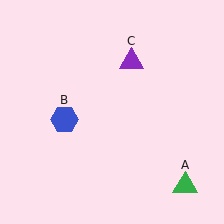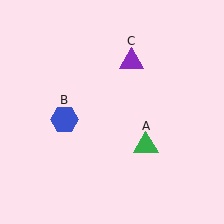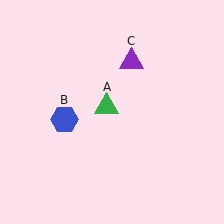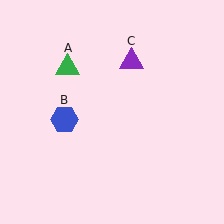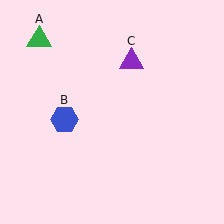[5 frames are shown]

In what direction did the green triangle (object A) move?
The green triangle (object A) moved up and to the left.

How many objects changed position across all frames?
1 object changed position: green triangle (object A).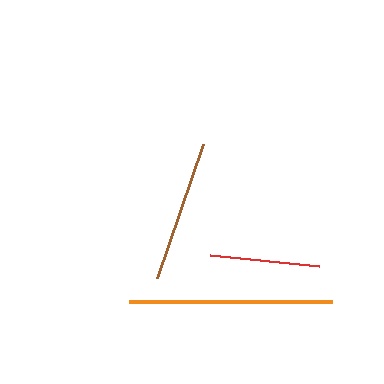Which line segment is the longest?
The orange line is the longest at approximately 203 pixels.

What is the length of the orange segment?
The orange segment is approximately 203 pixels long.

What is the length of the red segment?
The red segment is approximately 109 pixels long.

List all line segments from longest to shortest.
From longest to shortest: orange, brown, red.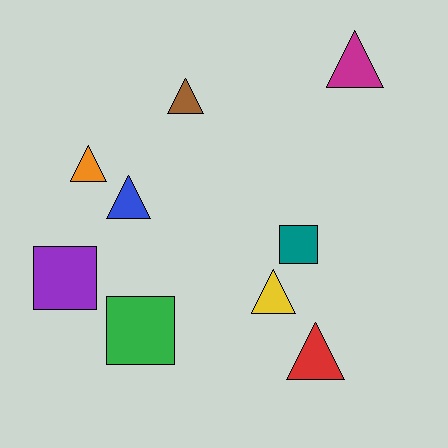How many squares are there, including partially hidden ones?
There are 3 squares.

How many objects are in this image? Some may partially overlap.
There are 9 objects.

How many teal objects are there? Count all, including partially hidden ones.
There is 1 teal object.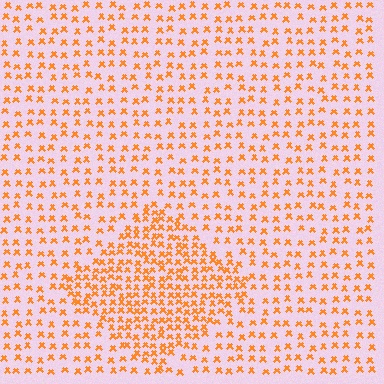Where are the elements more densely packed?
The elements are more densely packed inside the diamond boundary.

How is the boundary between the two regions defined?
The boundary is defined by a change in element density (approximately 2.0x ratio). All elements are the same color, size, and shape.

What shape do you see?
I see a diamond.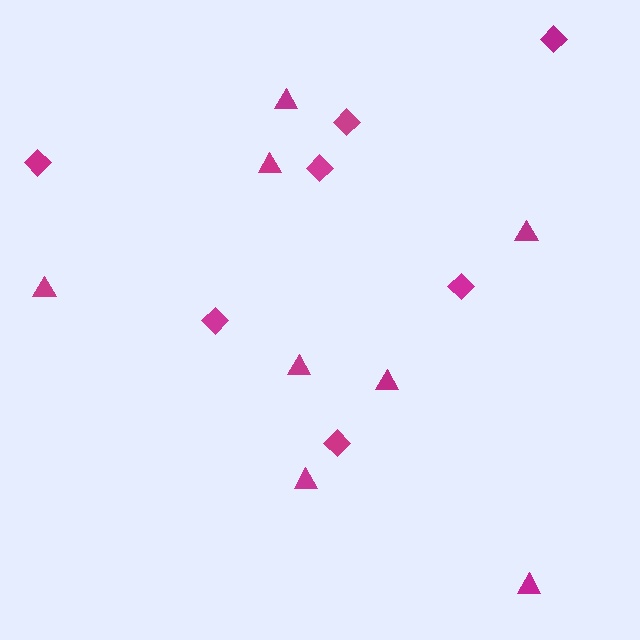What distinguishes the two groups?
There are 2 groups: one group of diamonds (7) and one group of triangles (8).